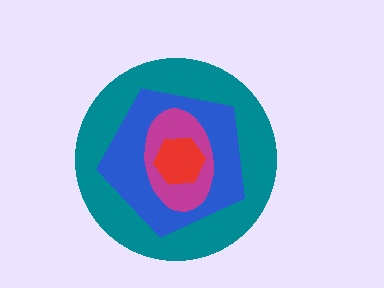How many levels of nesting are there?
4.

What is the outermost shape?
The teal circle.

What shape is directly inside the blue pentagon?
The magenta ellipse.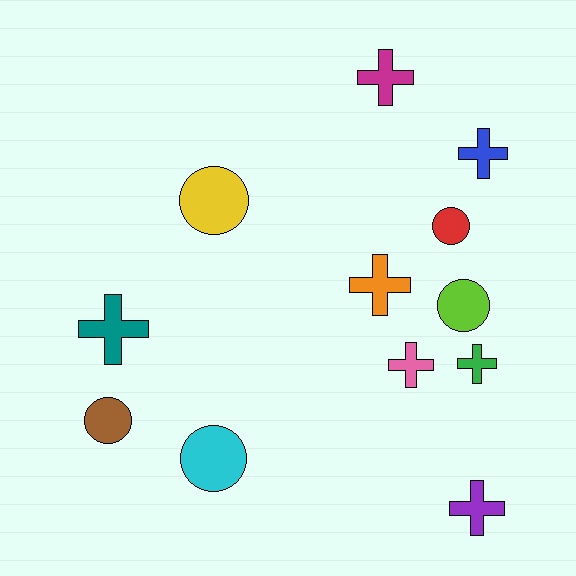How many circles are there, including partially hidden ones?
There are 5 circles.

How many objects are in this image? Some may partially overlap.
There are 12 objects.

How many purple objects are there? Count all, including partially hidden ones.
There is 1 purple object.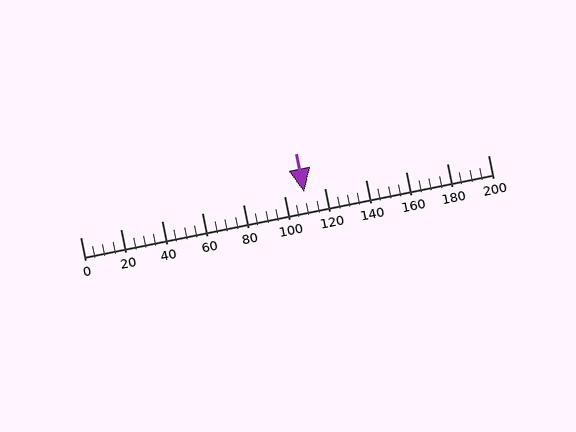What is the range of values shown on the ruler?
The ruler shows values from 0 to 200.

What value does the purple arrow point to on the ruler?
The purple arrow points to approximately 110.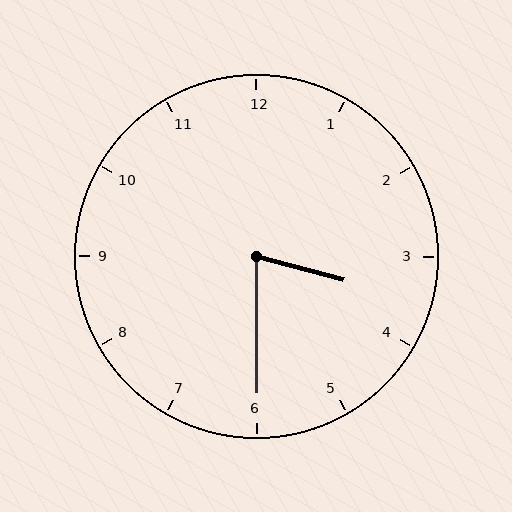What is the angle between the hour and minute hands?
Approximately 75 degrees.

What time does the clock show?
3:30.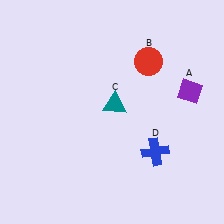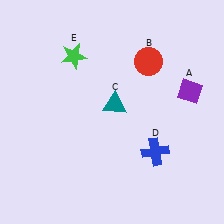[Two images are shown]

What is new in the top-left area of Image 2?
A green star (E) was added in the top-left area of Image 2.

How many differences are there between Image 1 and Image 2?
There is 1 difference between the two images.